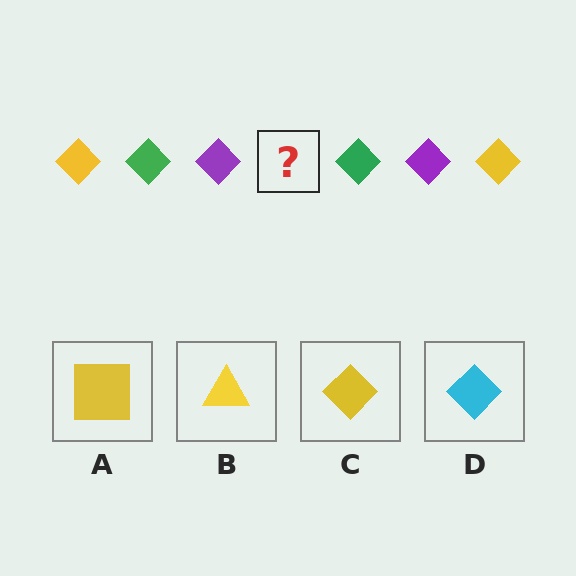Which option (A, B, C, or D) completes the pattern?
C.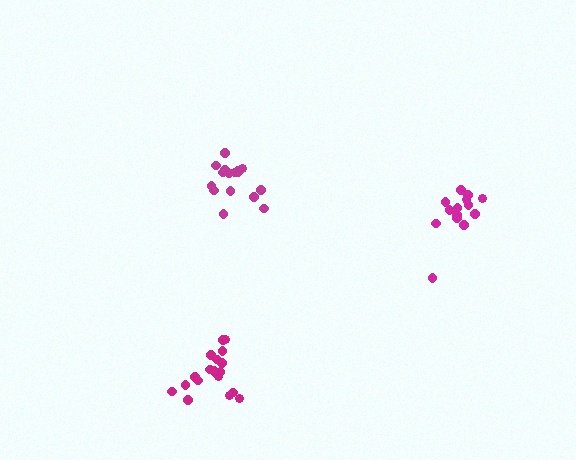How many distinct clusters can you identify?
There are 3 distinct clusters.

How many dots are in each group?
Group 1: 16 dots, Group 2: 14 dots, Group 3: 19 dots (49 total).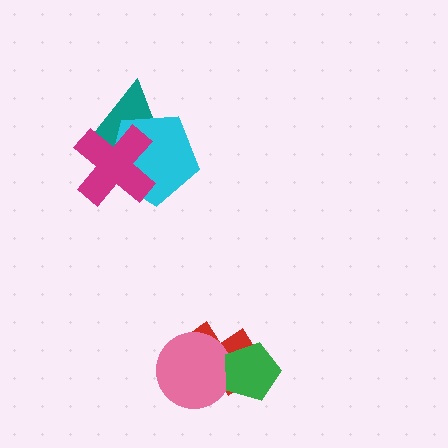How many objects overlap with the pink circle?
2 objects overlap with the pink circle.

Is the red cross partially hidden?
Yes, it is partially covered by another shape.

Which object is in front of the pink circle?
The green pentagon is in front of the pink circle.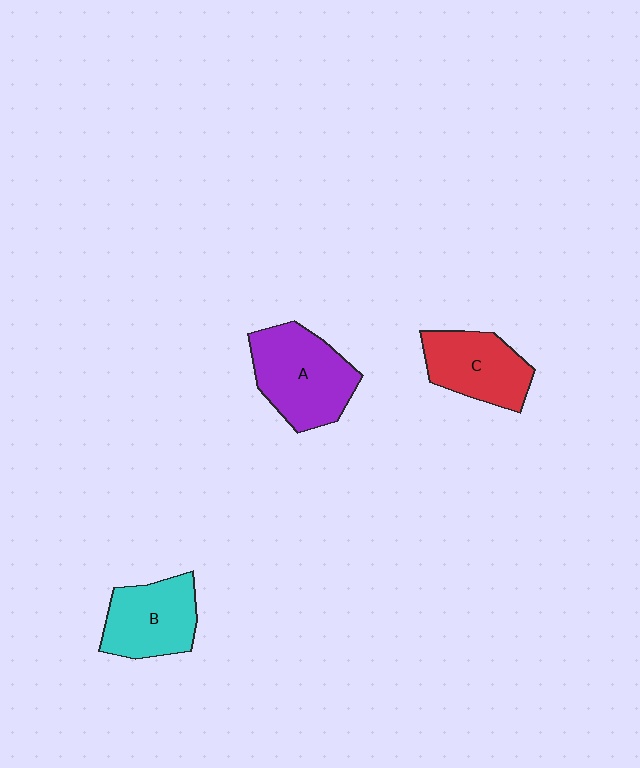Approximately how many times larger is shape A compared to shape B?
Approximately 1.2 times.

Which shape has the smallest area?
Shape C (red).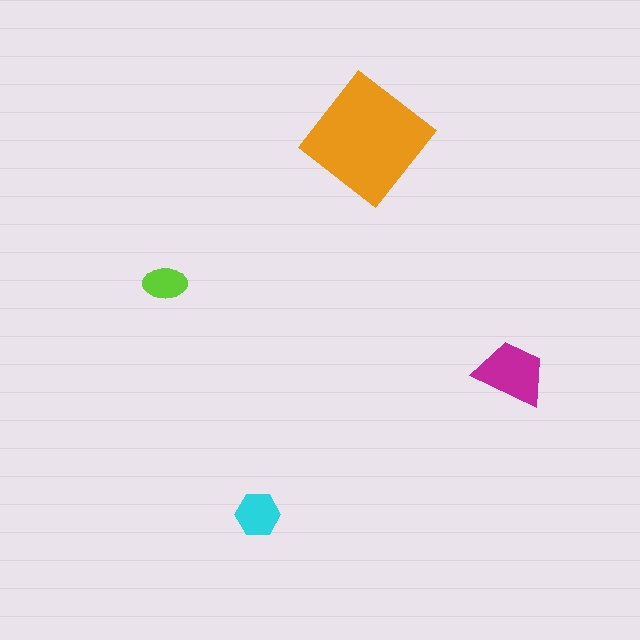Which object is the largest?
The orange diamond.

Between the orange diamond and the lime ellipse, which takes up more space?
The orange diamond.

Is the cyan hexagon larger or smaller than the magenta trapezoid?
Smaller.